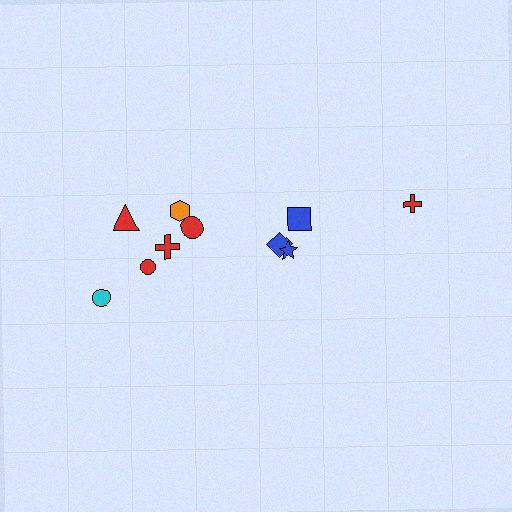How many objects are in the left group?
There are 6 objects.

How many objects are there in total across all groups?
There are 10 objects.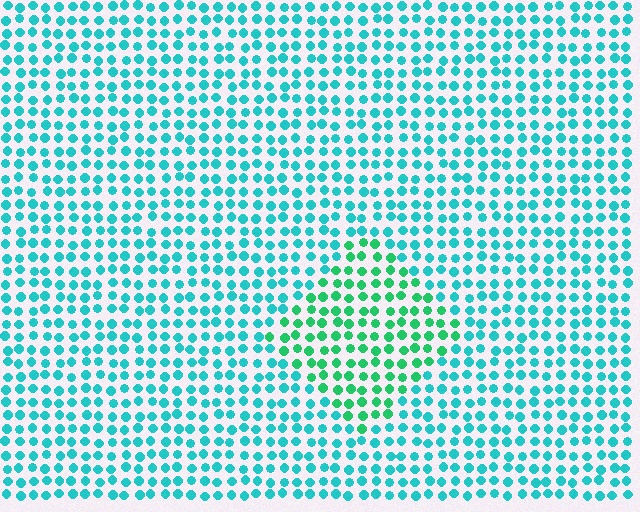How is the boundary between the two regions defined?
The boundary is defined purely by a slight shift in hue (about 34 degrees). Spacing, size, and orientation are identical on both sides.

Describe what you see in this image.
The image is filled with small cyan elements in a uniform arrangement. A diamond-shaped region is visible where the elements are tinted to a slightly different hue, forming a subtle color boundary.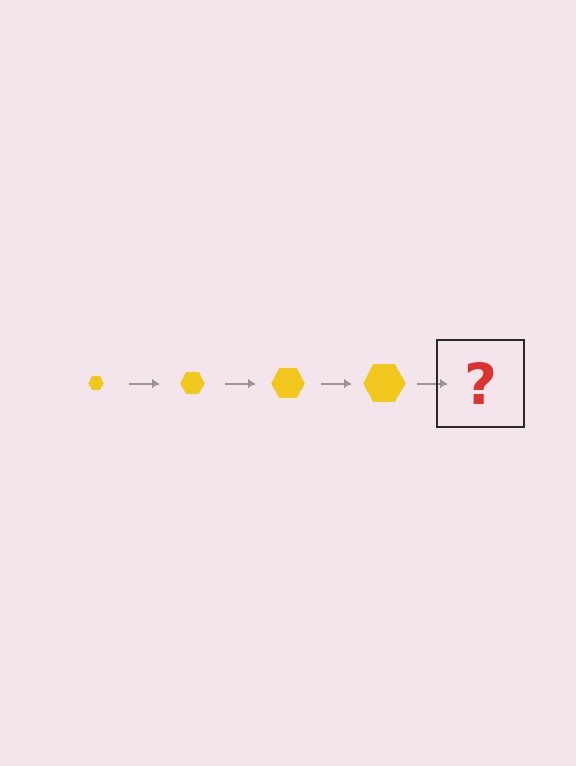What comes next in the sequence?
The next element should be a yellow hexagon, larger than the previous one.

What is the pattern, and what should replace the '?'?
The pattern is that the hexagon gets progressively larger each step. The '?' should be a yellow hexagon, larger than the previous one.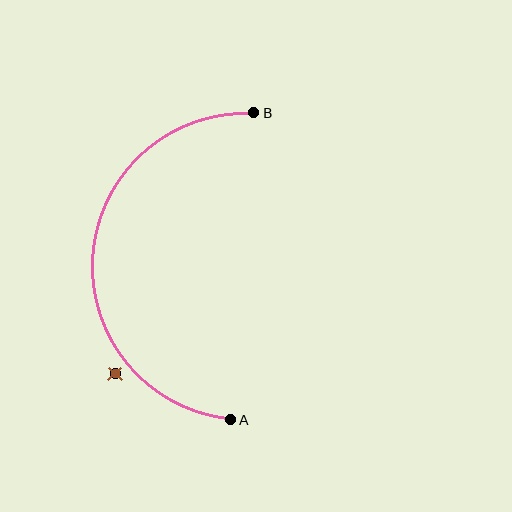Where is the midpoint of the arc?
The arc midpoint is the point on the curve farthest from the straight line joining A and B. It sits to the left of that line.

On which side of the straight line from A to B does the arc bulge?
The arc bulges to the left of the straight line connecting A and B.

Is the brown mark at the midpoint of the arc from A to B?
No — the brown mark does not lie on the arc at all. It sits slightly outside the curve.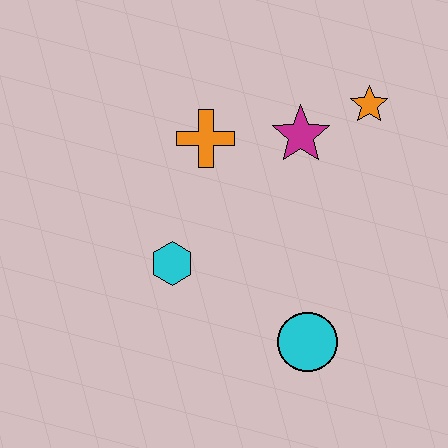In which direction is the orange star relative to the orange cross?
The orange star is to the right of the orange cross.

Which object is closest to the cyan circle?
The cyan hexagon is closest to the cyan circle.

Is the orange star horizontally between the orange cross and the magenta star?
No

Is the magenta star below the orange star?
Yes